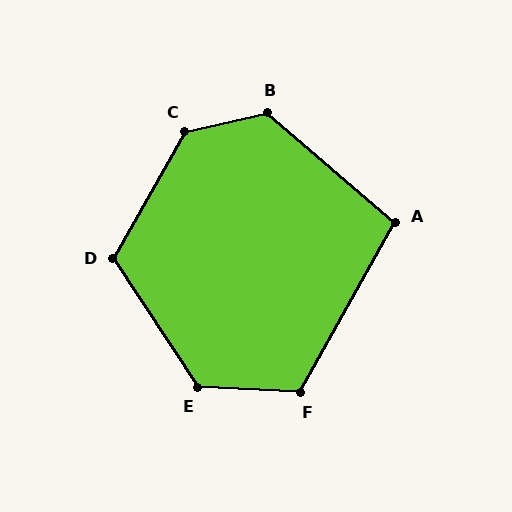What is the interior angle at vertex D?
Approximately 117 degrees (obtuse).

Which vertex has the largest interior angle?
C, at approximately 132 degrees.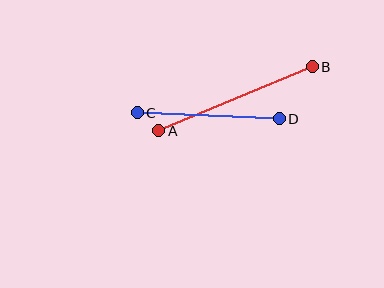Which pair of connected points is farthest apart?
Points A and B are farthest apart.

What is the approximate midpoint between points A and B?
The midpoint is at approximately (235, 99) pixels.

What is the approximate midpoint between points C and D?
The midpoint is at approximately (208, 116) pixels.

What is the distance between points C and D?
The distance is approximately 142 pixels.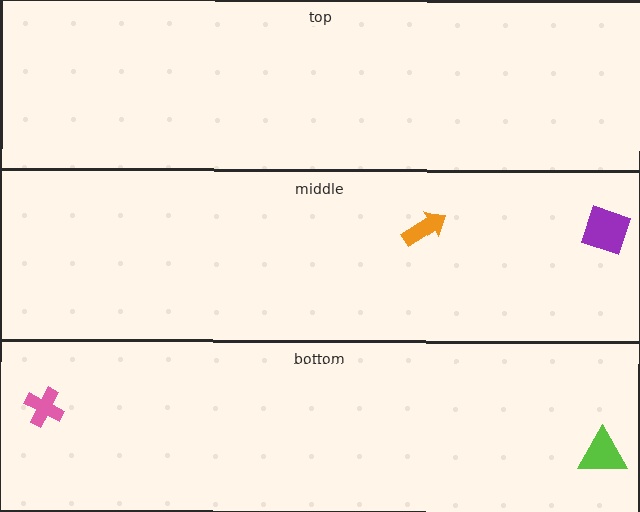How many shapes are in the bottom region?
2.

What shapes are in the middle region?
The purple diamond, the orange arrow.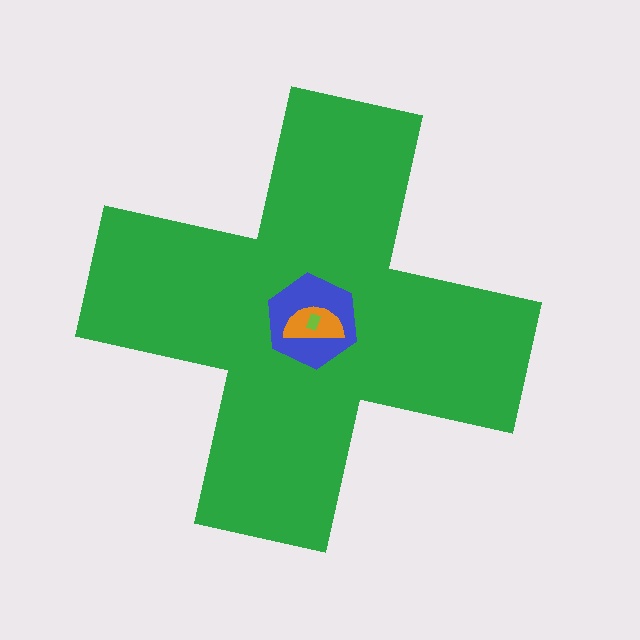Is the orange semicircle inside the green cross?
Yes.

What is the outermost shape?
The green cross.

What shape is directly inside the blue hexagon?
The orange semicircle.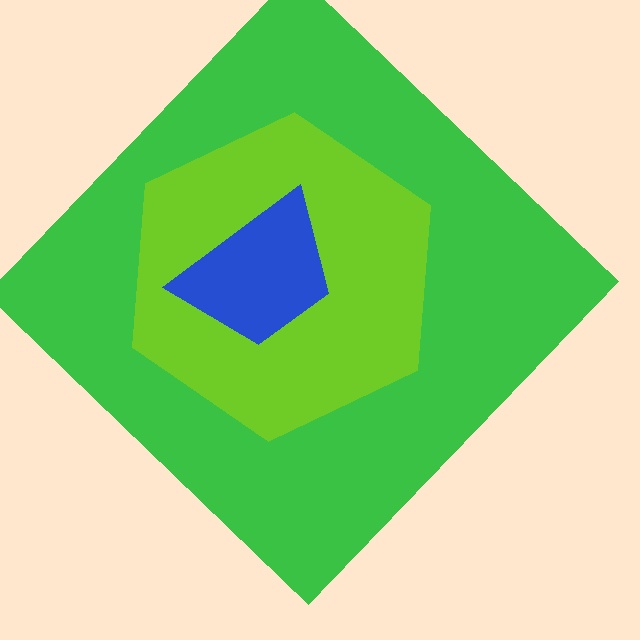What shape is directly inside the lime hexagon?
The blue trapezoid.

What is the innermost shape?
The blue trapezoid.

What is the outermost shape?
The green diamond.